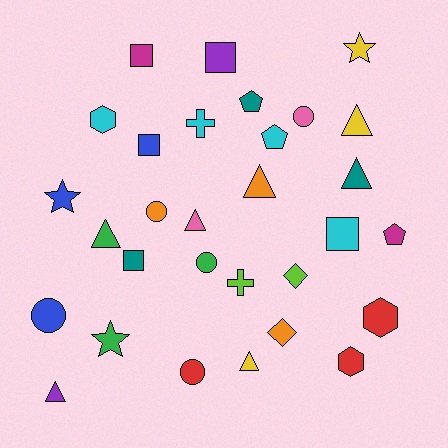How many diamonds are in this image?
There are 2 diamonds.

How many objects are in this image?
There are 30 objects.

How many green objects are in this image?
There are 3 green objects.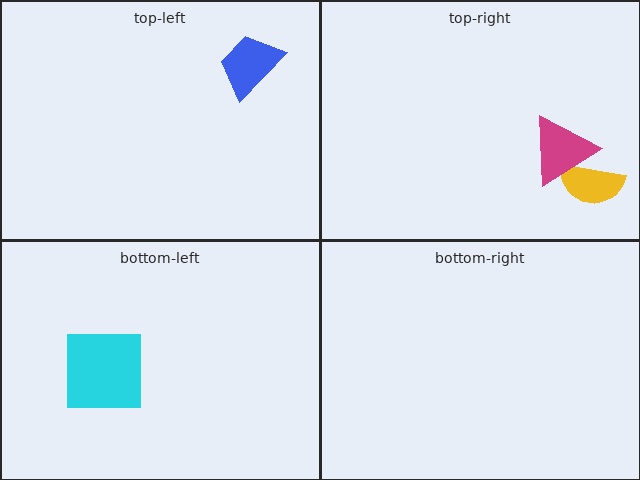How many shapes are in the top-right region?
2.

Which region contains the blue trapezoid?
The top-left region.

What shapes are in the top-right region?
The yellow semicircle, the magenta triangle.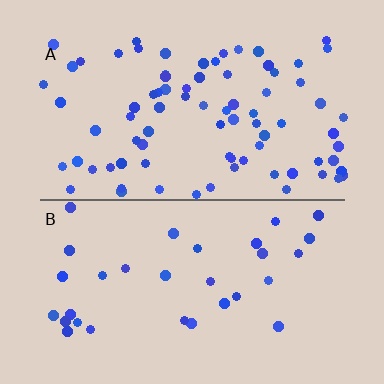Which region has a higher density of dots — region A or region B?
A (the top).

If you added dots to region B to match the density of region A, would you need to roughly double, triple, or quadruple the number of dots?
Approximately triple.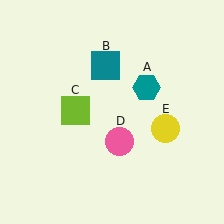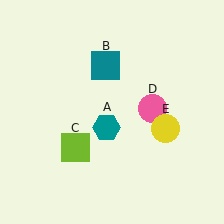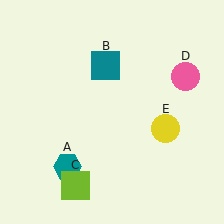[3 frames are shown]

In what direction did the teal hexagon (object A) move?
The teal hexagon (object A) moved down and to the left.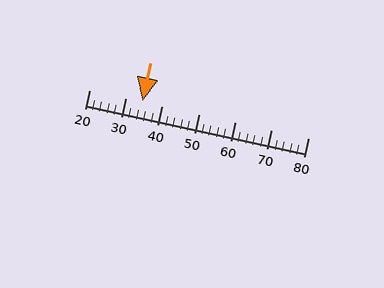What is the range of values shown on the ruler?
The ruler shows values from 20 to 80.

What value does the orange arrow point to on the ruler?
The orange arrow points to approximately 34.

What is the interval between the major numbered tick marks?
The major tick marks are spaced 10 units apart.